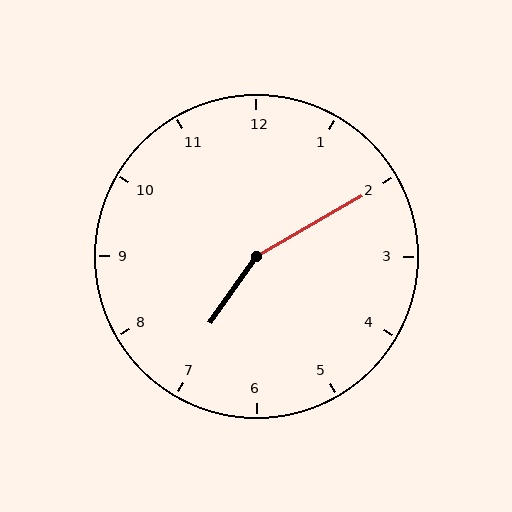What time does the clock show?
7:10.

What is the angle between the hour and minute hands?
Approximately 155 degrees.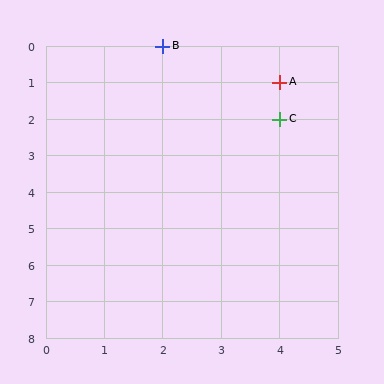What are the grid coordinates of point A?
Point A is at grid coordinates (4, 1).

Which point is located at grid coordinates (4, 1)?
Point A is at (4, 1).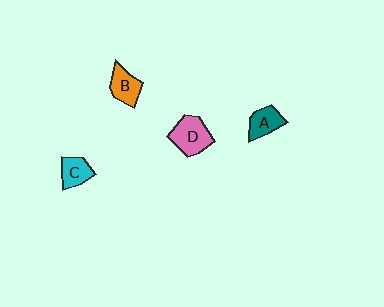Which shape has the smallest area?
Shape C (cyan).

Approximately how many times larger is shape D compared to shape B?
Approximately 1.4 times.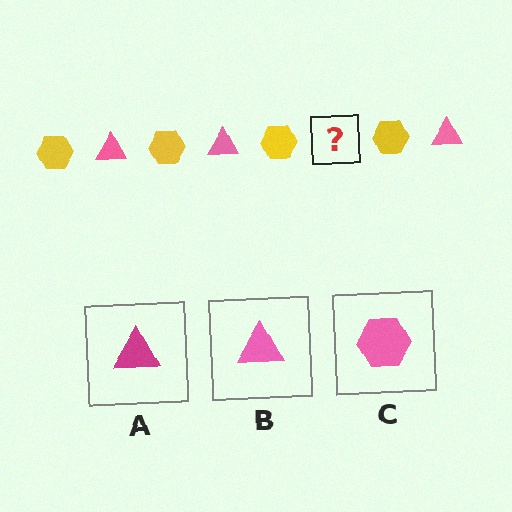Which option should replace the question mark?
Option B.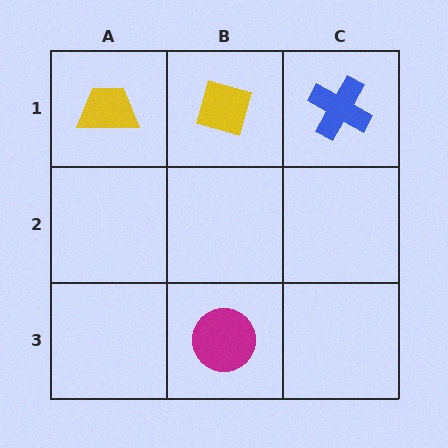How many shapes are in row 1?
3 shapes.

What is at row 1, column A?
A yellow trapezoid.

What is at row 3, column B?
A magenta circle.